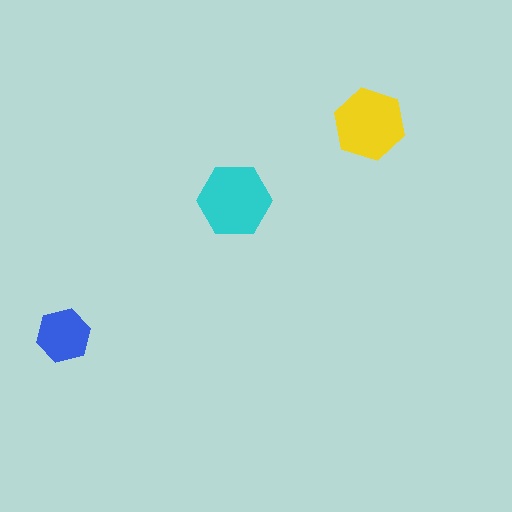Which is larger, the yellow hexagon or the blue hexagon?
The yellow one.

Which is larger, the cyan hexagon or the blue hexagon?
The cyan one.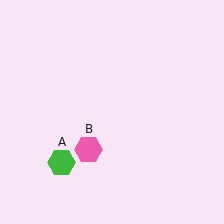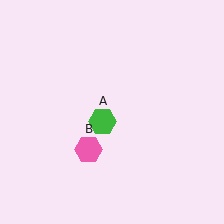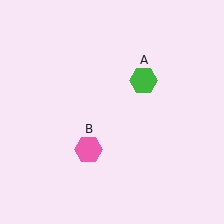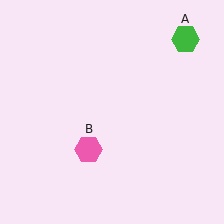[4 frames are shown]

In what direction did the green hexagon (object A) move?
The green hexagon (object A) moved up and to the right.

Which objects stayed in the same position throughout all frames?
Pink hexagon (object B) remained stationary.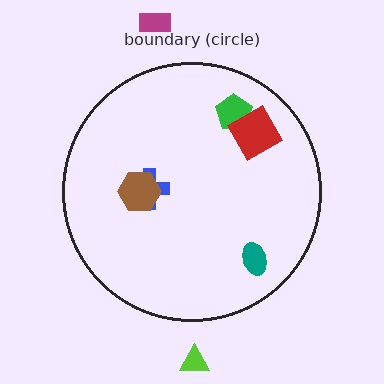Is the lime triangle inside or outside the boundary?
Outside.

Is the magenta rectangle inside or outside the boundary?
Outside.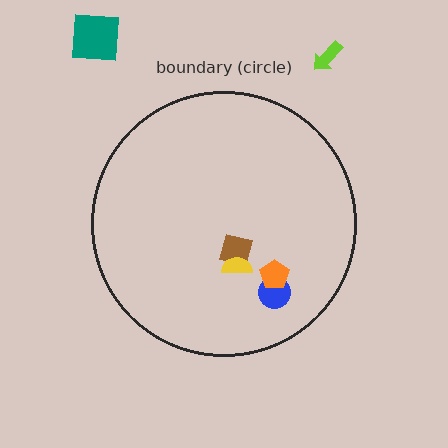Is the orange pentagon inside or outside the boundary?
Inside.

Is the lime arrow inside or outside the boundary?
Outside.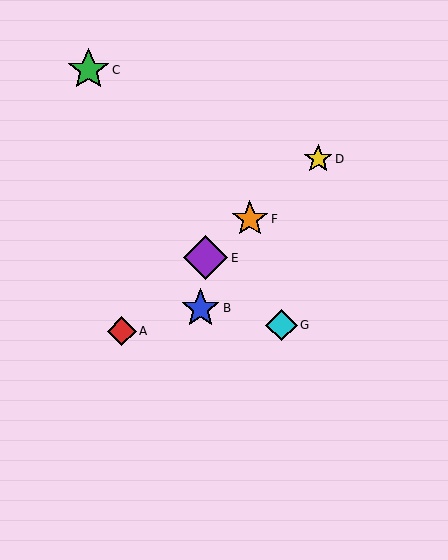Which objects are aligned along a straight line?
Objects A, D, E, F are aligned along a straight line.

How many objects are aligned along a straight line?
4 objects (A, D, E, F) are aligned along a straight line.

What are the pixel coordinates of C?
Object C is at (88, 70).